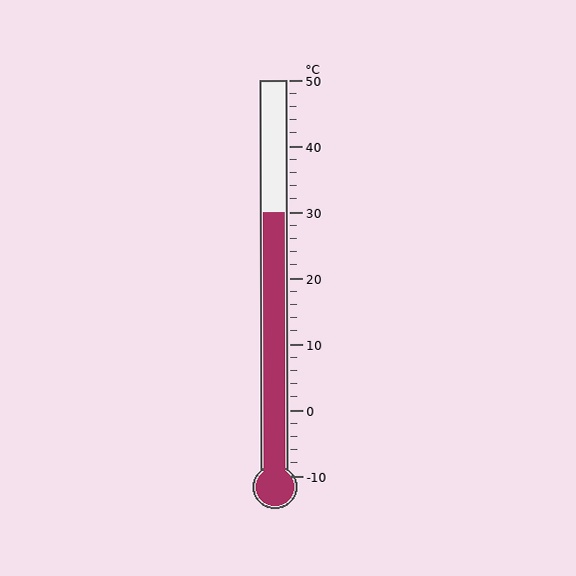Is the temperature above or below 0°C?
The temperature is above 0°C.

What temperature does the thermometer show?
The thermometer shows approximately 30°C.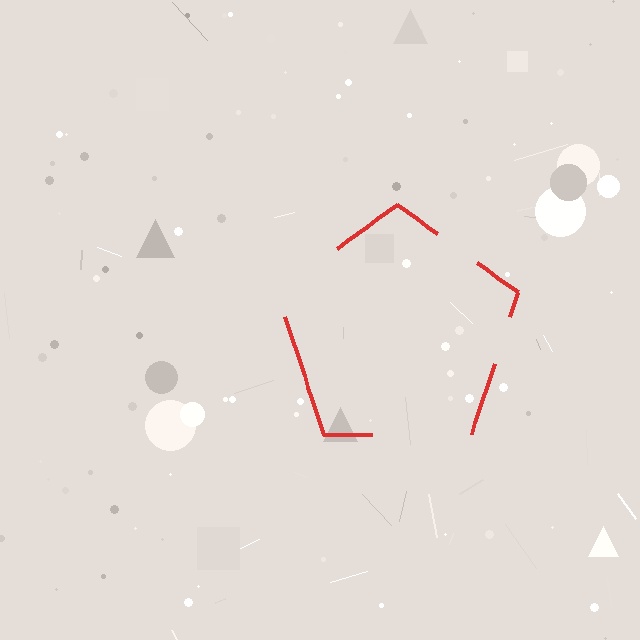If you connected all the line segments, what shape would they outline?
They would outline a pentagon.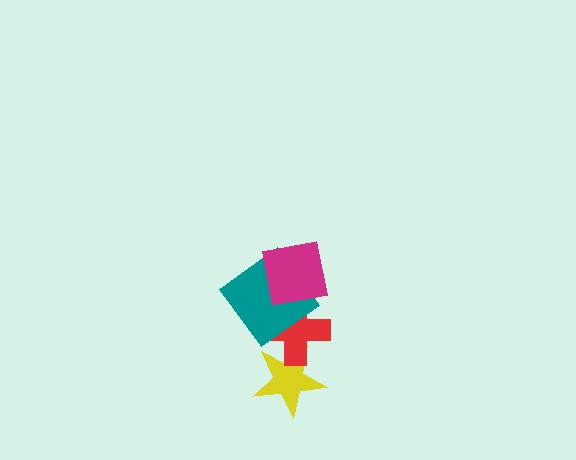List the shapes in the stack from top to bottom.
From top to bottom: the magenta square, the teal diamond, the red cross, the yellow star.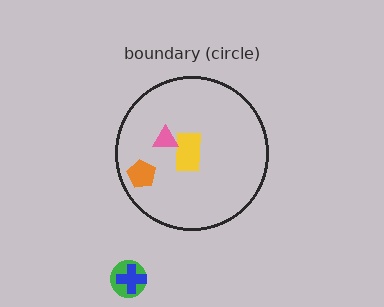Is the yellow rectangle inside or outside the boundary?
Inside.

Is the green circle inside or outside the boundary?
Outside.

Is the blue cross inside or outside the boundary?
Outside.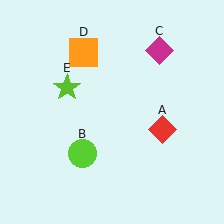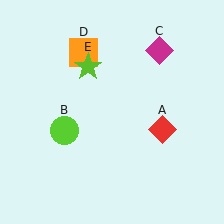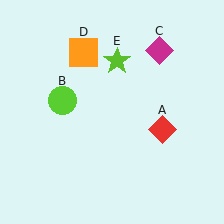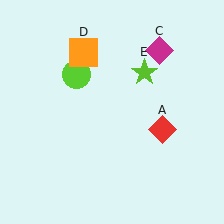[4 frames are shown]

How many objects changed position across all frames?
2 objects changed position: lime circle (object B), lime star (object E).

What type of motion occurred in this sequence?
The lime circle (object B), lime star (object E) rotated clockwise around the center of the scene.